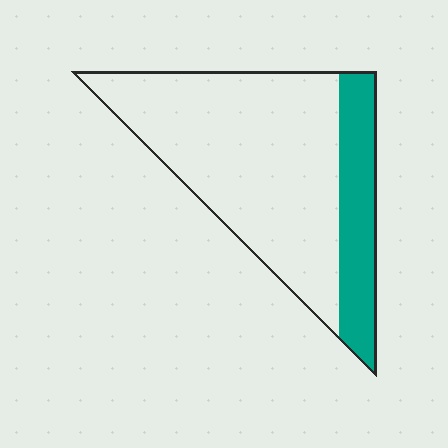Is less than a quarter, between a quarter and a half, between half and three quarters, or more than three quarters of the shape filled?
Less than a quarter.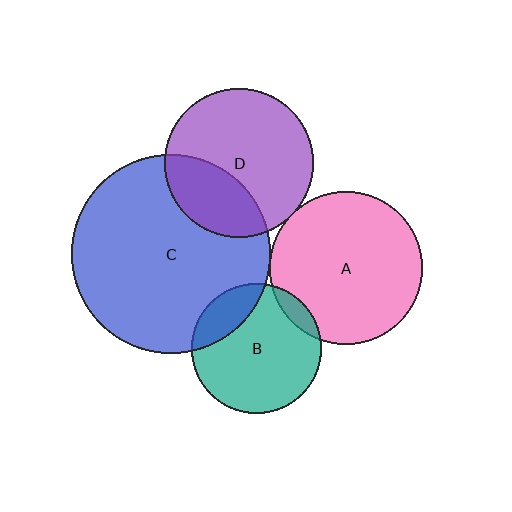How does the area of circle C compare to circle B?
Approximately 2.3 times.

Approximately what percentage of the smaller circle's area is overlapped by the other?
Approximately 20%.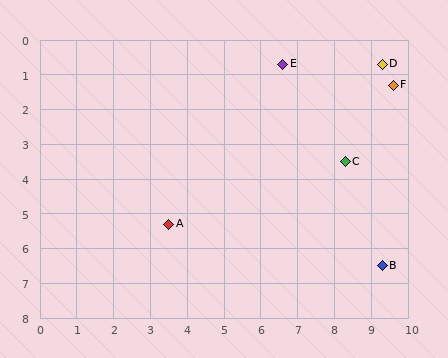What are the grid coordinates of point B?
Point B is at approximately (9.3, 6.5).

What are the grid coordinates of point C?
Point C is at approximately (8.3, 3.5).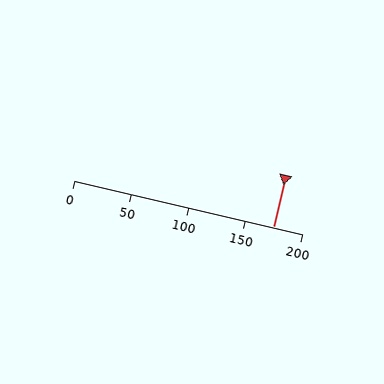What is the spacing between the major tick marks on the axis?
The major ticks are spaced 50 apart.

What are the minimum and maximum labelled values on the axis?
The axis runs from 0 to 200.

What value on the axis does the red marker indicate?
The marker indicates approximately 175.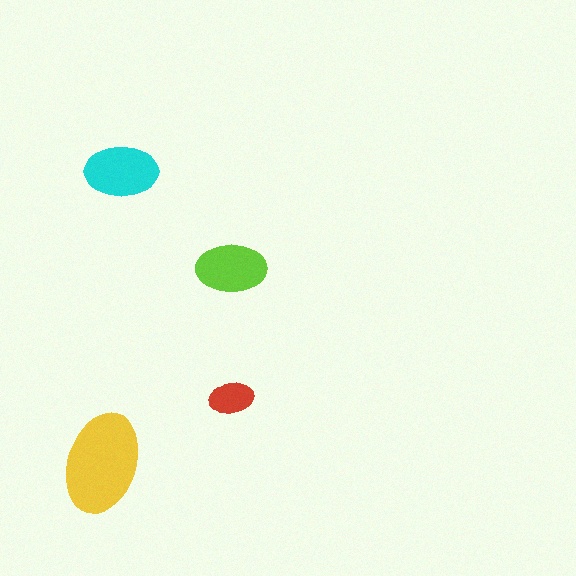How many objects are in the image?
There are 4 objects in the image.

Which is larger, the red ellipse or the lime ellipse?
The lime one.